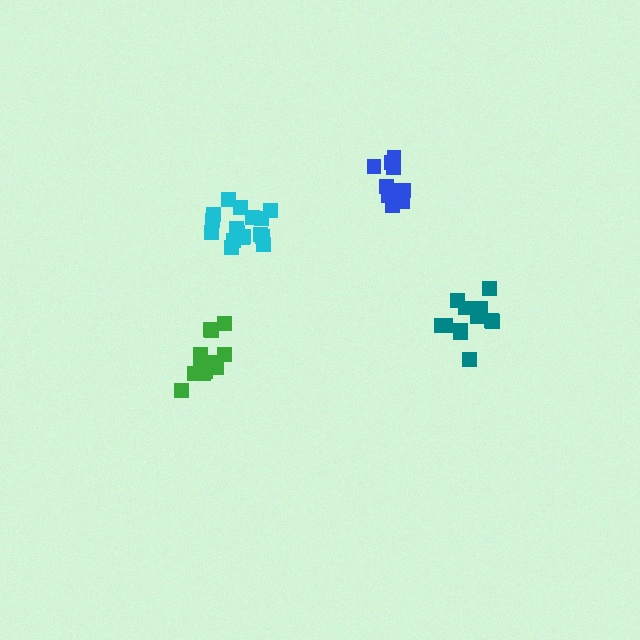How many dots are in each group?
Group 1: 17 dots, Group 2: 12 dots, Group 3: 12 dots, Group 4: 12 dots (53 total).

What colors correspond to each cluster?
The clusters are colored: cyan, green, blue, teal.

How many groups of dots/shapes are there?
There are 4 groups.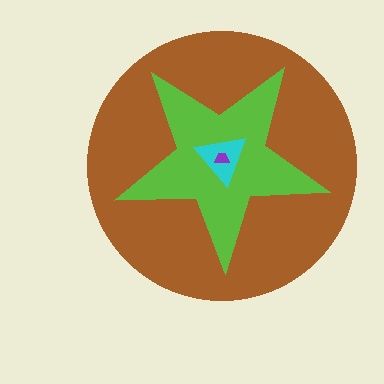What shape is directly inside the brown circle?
The lime star.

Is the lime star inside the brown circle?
Yes.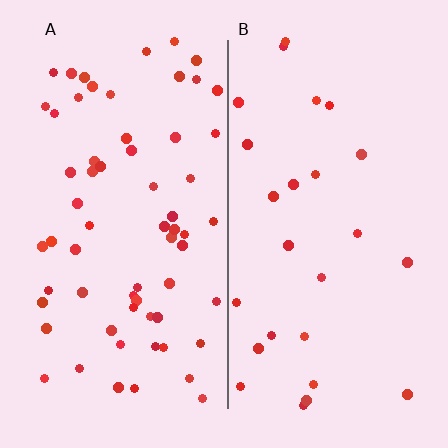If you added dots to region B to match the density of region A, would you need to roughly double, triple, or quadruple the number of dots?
Approximately double.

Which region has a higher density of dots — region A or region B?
A (the left).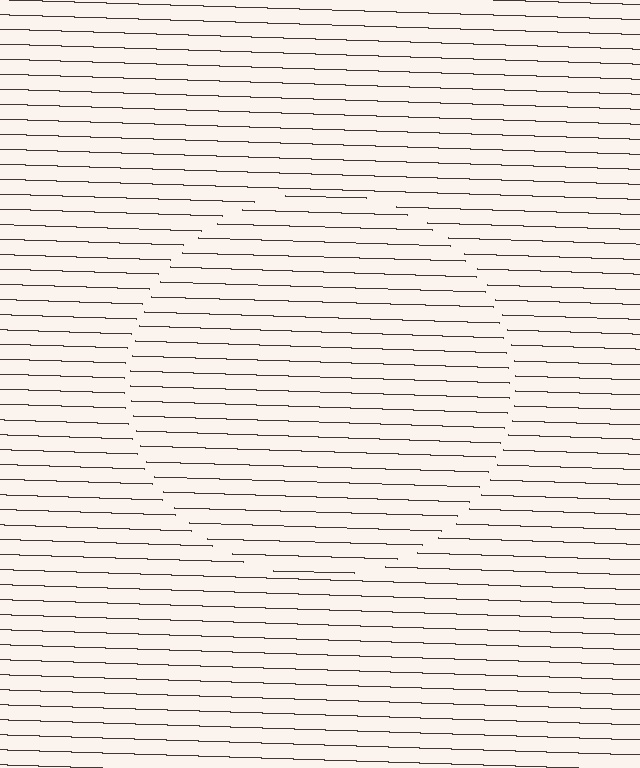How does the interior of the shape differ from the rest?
The interior of the shape contains the same grating, shifted by half a period — the contour is defined by the phase discontinuity where line-ends from the inner and outer gratings abut.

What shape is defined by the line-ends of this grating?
An illusory circle. The interior of the shape contains the same grating, shifted by half a period — the contour is defined by the phase discontinuity where line-ends from the inner and outer gratings abut.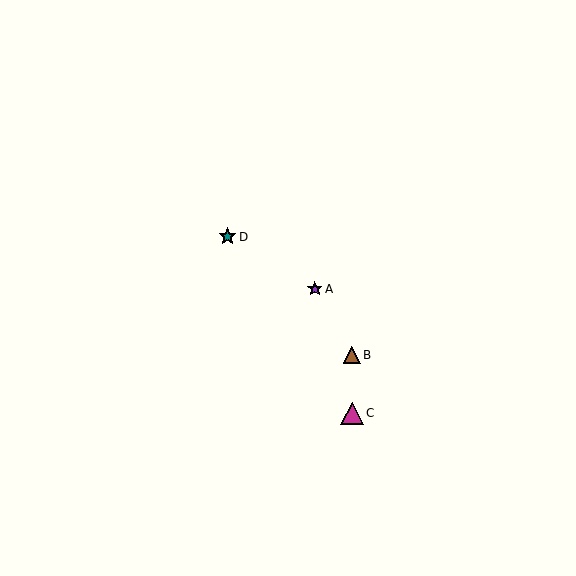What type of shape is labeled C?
Shape C is a magenta triangle.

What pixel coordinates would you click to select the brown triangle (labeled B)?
Click at (352, 355) to select the brown triangle B.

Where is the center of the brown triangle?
The center of the brown triangle is at (352, 355).